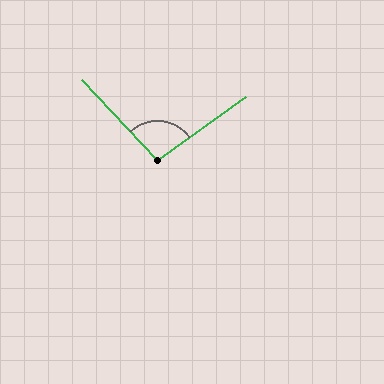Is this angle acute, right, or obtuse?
It is obtuse.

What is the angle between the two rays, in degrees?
Approximately 98 degrees.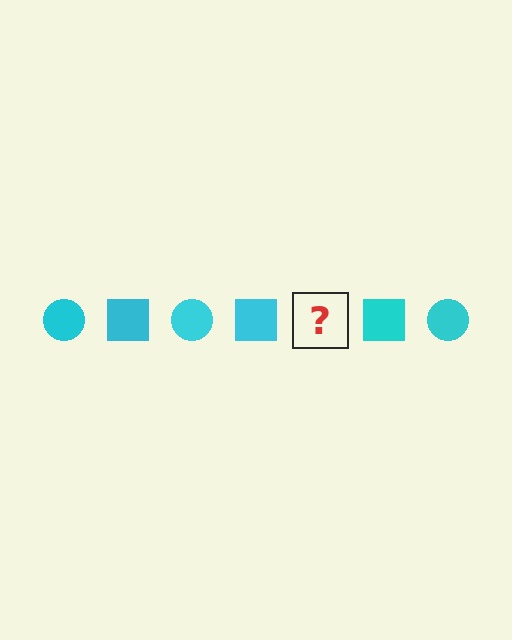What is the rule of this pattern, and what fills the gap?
The rule is that the pattern cycles through circle, square shapes in cyan. The gap should be filled with a cyan circle.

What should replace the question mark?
The question mark should be replaced with a cyan circle.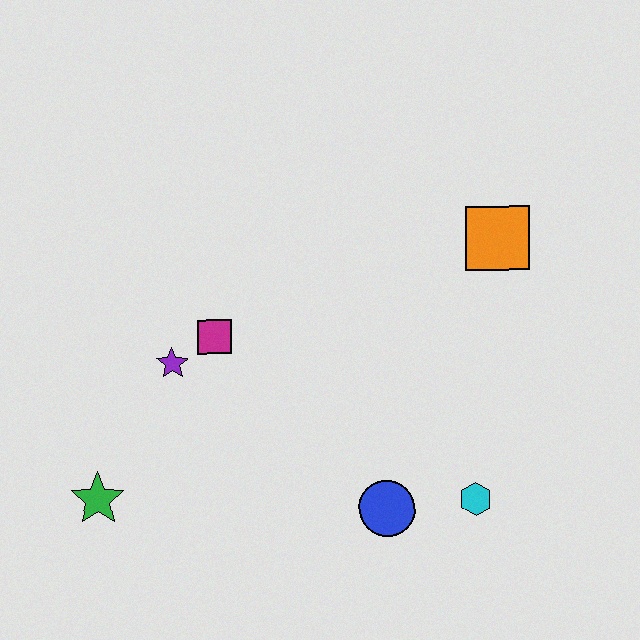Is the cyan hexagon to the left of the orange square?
Yes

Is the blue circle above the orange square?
No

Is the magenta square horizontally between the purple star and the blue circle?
Yes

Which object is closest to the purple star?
The magenta square is closest to the purple star.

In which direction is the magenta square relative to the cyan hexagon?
The magenta square is to the left of the cyan hexagon.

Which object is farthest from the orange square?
The green star is farthest from the orange square.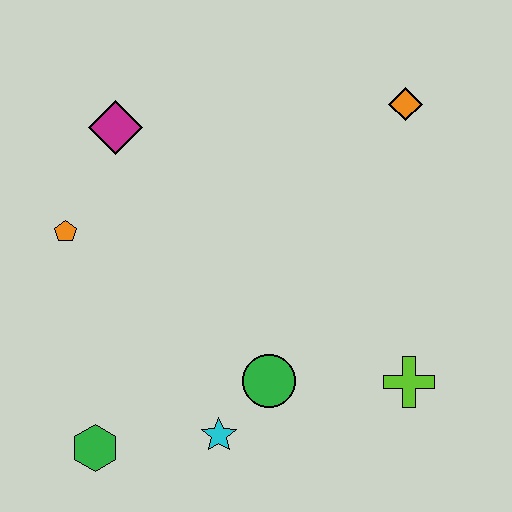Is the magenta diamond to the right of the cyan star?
No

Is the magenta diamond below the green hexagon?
No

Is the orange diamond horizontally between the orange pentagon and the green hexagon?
No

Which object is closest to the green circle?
The cyan star is closest to the green circle.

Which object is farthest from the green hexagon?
The orange diamond is farthest from the green hexagon.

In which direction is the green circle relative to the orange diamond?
The green circle is below the orange diamond.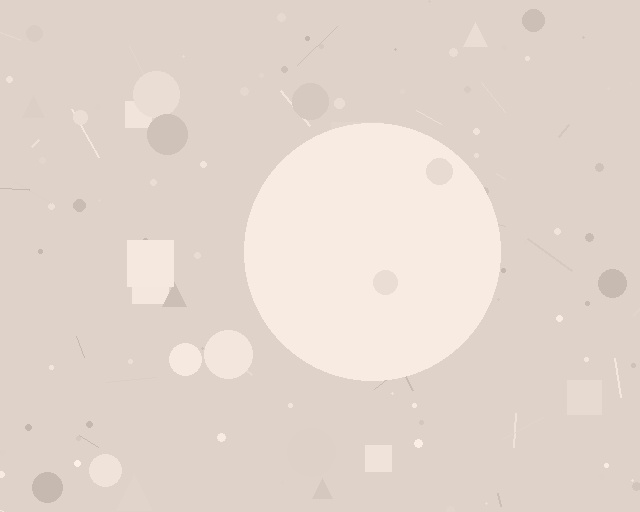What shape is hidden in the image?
A circle is hidden in the image.